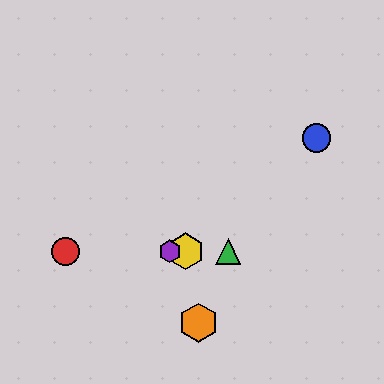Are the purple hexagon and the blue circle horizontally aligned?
No, the purple hexagon is at y≈251 and the blue circle is at y≈138.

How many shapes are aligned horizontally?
4 shapes (the red circle, the green triangle, the yellow hexagon, the purple hexagon) are aligned horizontally.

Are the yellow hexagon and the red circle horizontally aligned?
Yes, both are at y≈251.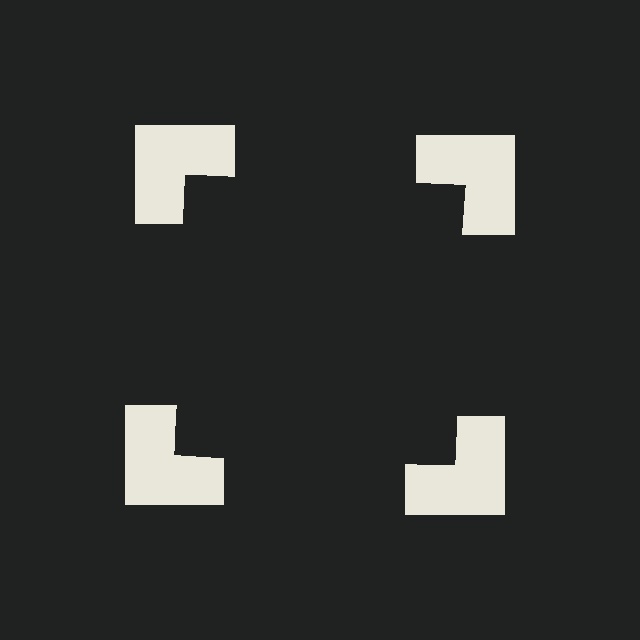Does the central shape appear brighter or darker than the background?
It typically appears slightly darker than the background, even though no actual brightness change is drawn.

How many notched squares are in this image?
There are 4 — one at each vertex of the illusory square.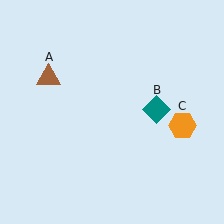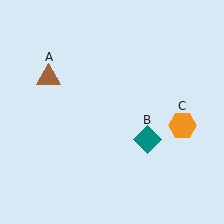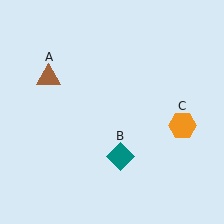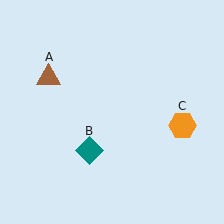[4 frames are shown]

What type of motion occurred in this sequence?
The teal diamond (object B) rotated clockwise around the center of the scene.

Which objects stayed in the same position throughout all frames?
Brown triangle (object A) and orange hexagon (object C) remained stationary.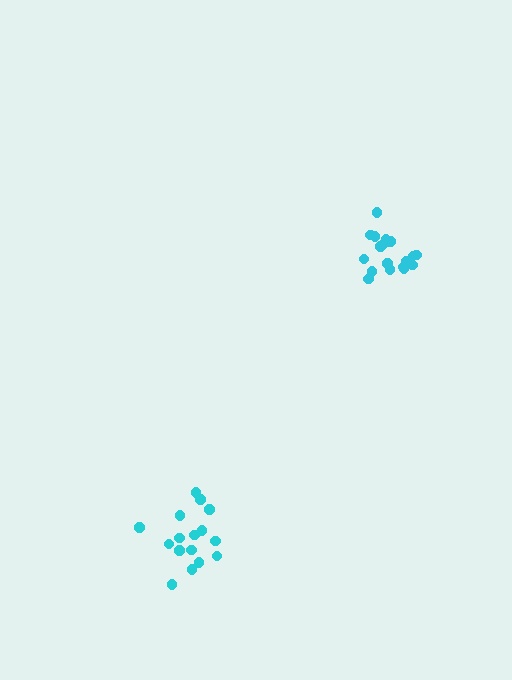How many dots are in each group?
Group 1: 16 dots, Group 2: 19 dots (35 total).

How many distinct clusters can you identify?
There are 2 distinct clusters.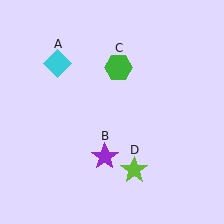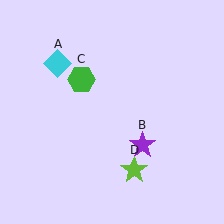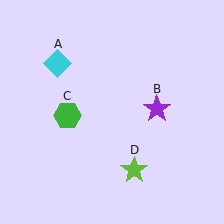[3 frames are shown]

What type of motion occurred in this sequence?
The purple star (object B), green hexagon (object C) rotated counterclockwise around the center of the scene.